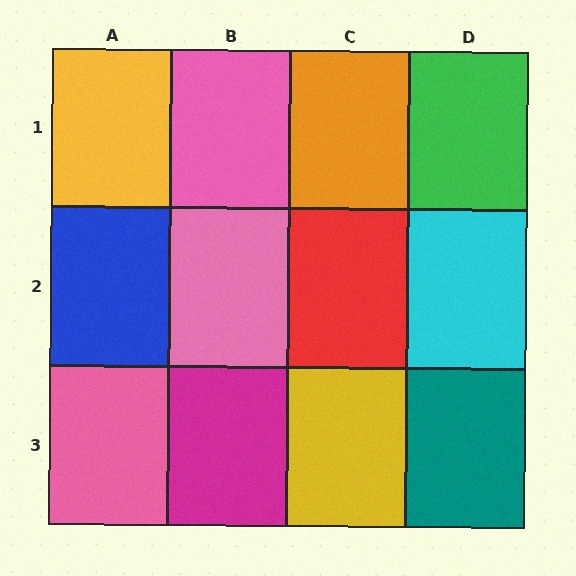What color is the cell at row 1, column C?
Orange.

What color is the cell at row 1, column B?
Pink.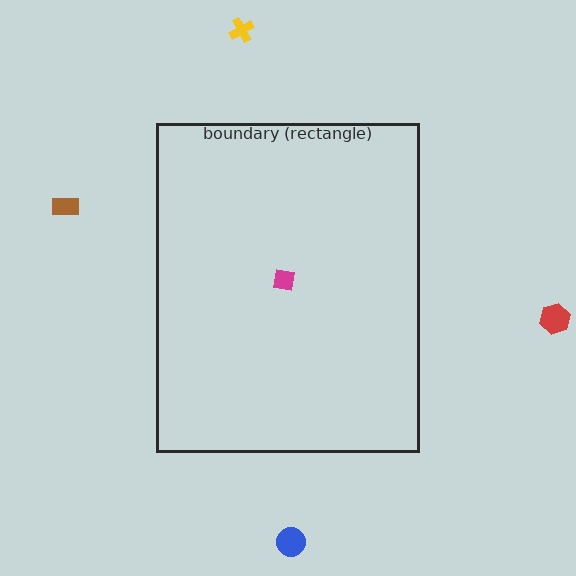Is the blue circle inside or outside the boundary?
Outside.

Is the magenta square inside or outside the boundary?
Inside.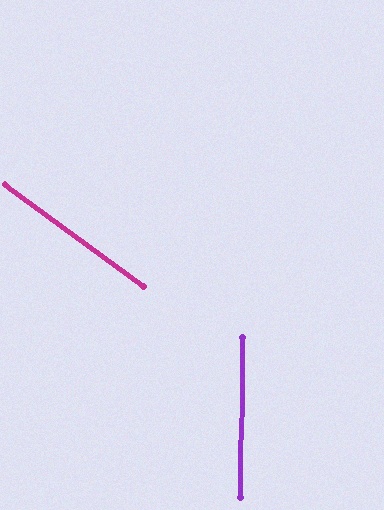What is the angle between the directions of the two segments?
Approximately 54 degrees.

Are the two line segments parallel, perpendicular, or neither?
Neither parallel nor perpendicular — they differ by about 54°.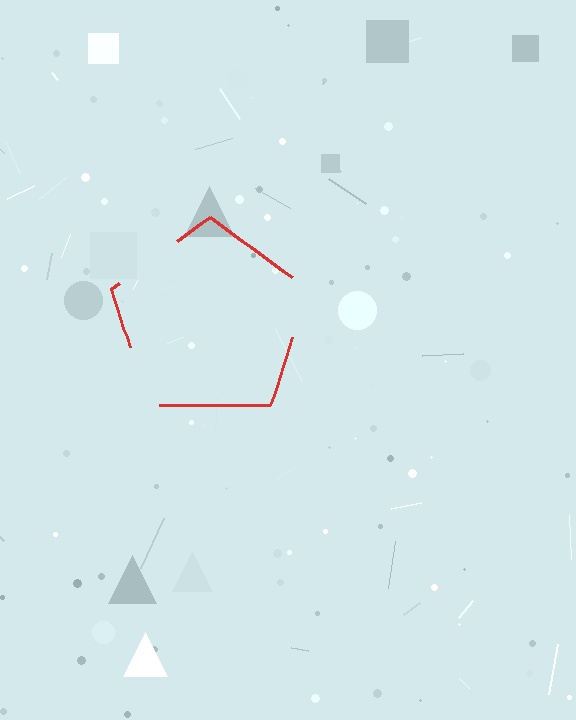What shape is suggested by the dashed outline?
The dashed outline suggests a pentagon.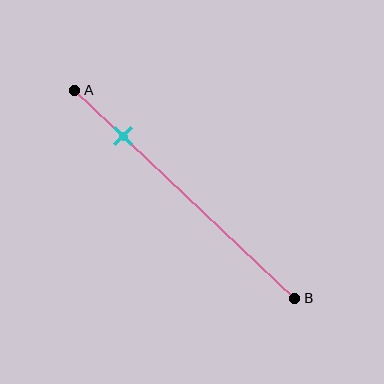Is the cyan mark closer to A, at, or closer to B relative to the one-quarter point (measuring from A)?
The cyan mark is approximately at the one-quarter point of segment AB.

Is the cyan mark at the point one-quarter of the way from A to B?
Yes, the mark is approximately at the one-quarter point.